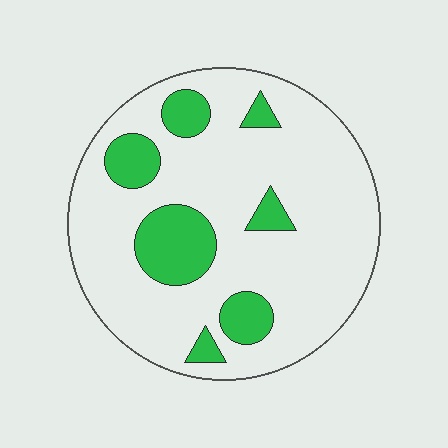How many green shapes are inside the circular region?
7.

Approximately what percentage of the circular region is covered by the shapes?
Approximately 20%.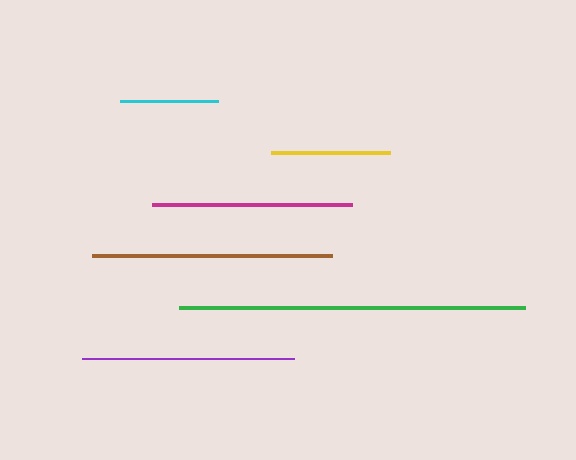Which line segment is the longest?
The green line is the longest at approximately 346 pixels.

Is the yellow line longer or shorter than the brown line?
The brown line is longer than the yellow line.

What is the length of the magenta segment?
The magenta segment is approximately 200 pixels long.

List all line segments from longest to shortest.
From longest to shortest: green, brown, purple, magenta, yellow, cyan.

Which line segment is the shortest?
The cyan line is the shortest at approximately 98 pixels.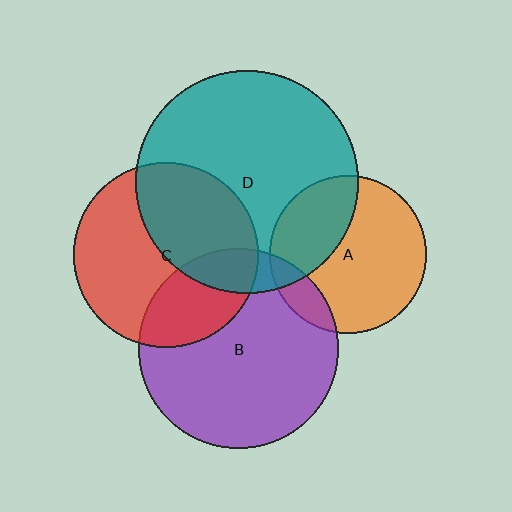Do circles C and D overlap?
Yes.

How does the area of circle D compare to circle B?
Approximately 1.2 times.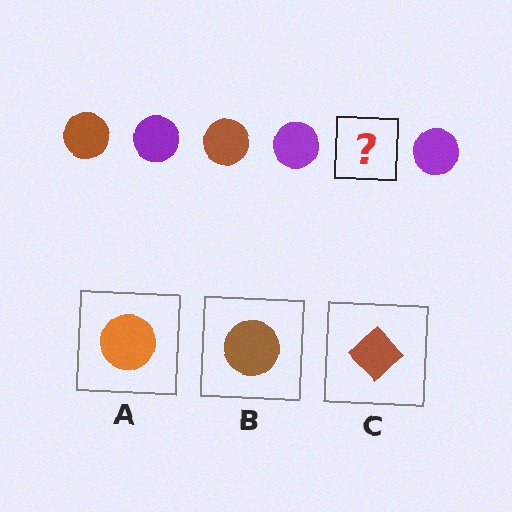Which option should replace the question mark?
Option B.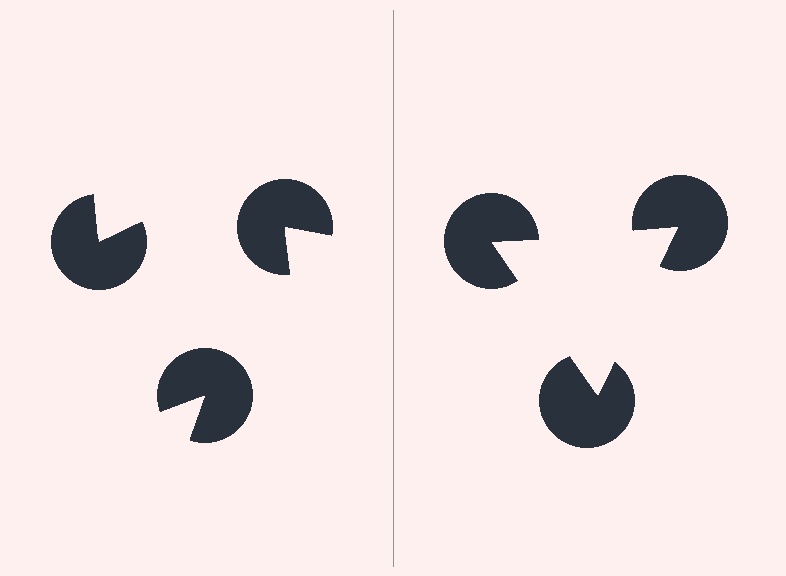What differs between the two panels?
The pac-man discs are positioned identically on both sides; only the wedge orientations differ. On the right they align to a triangle; on the left they are misaligned.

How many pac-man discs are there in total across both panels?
6 — 3 on each side.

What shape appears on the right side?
An illusory triangle.